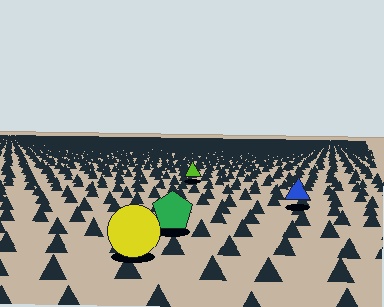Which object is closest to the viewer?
The yellow circle is closest. The texture marks near it are larger and more spread out.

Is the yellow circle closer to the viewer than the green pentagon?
Yes. The yellow circle is closer — you can tell from the texture gradient: the ground texture is coarser near it.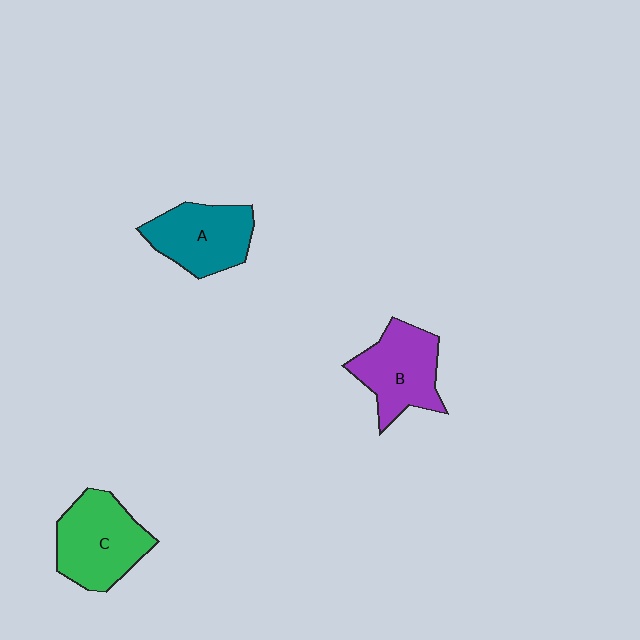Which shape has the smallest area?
Shape A (teal).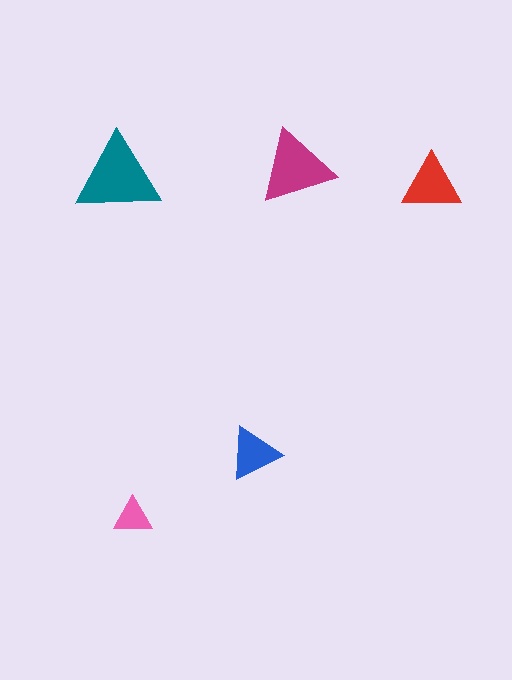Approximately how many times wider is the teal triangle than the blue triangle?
About 1.5 times wider.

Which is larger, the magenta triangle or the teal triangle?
The teal one.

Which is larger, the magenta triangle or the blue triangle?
The magenta one.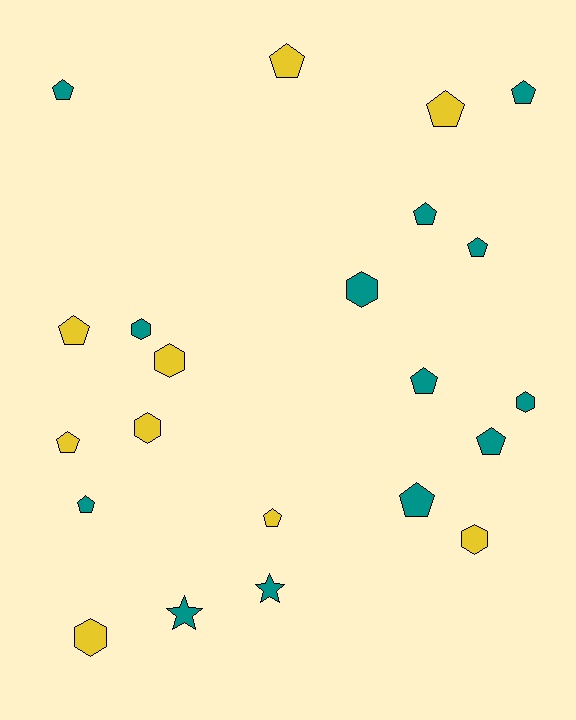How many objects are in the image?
There are 22 objects.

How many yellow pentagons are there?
There are 5 yellow pentagons.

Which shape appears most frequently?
Pentagon, with 13 objects.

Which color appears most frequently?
Teal, with 13 objects.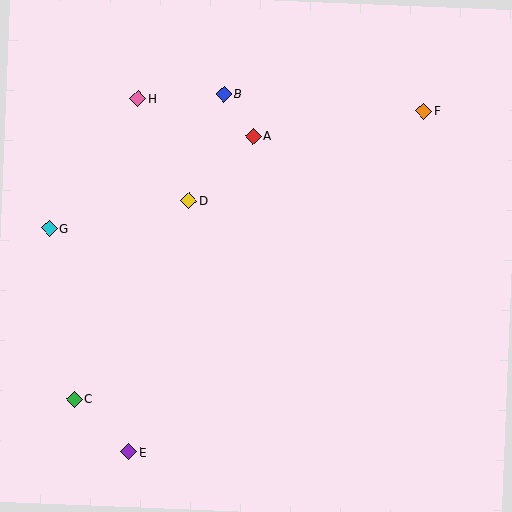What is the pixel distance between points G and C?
The distance between G and C is 172 pixels.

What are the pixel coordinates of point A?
Point A is at (253, 136).